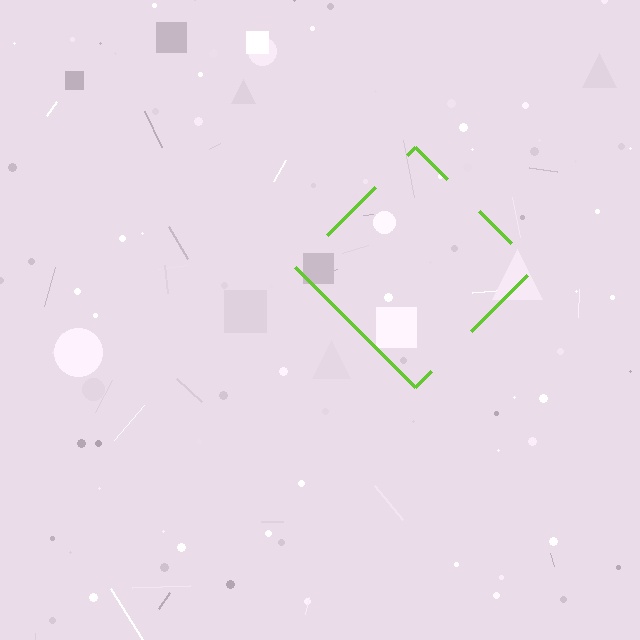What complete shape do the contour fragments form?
The contour fragments form a diamond.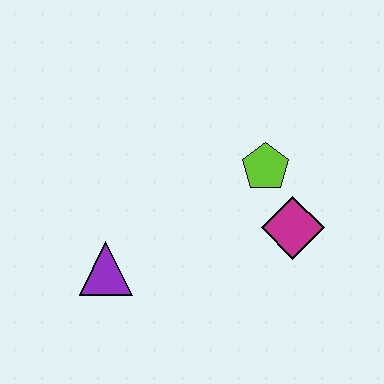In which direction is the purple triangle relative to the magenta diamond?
The purple triangle is to the left of the magenta diamond.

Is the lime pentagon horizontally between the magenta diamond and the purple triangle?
Yes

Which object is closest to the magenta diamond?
The lime pentagon is closest to the magenta diamond.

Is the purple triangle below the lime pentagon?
Yes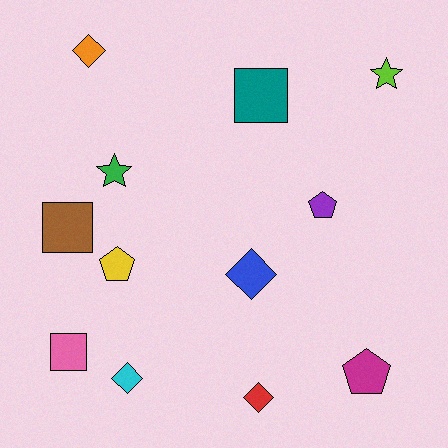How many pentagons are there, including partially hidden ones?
There are 3 pentagons.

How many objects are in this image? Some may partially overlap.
There are 12 objects.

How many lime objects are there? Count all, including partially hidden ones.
There is 1 lime object.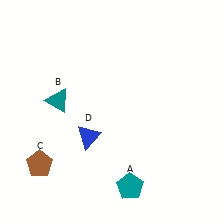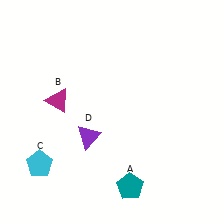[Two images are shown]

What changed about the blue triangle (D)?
In Image 1, D is blue. In Image 2, it changed to purple.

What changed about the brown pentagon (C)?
In Image 1, C is brown. In Image 2, it changed to cyan.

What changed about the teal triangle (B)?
In Image 1, B is teal. In Image 2, it changed to magenta.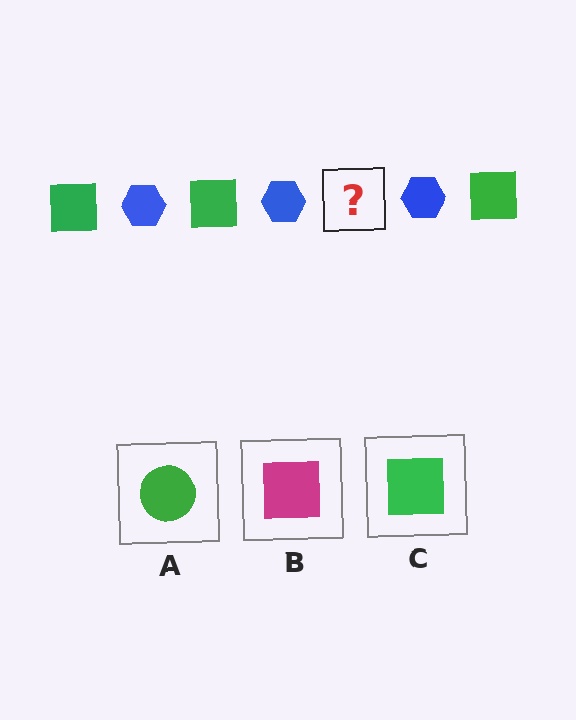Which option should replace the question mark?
Option C.